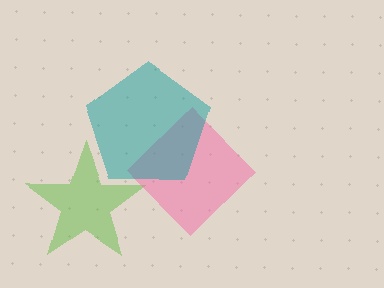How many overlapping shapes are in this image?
There are 3 overlapping shapes in the image.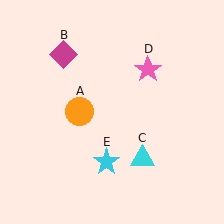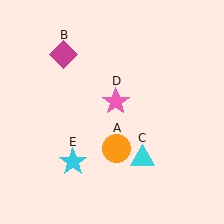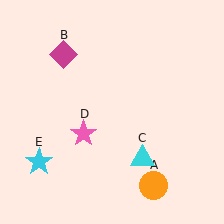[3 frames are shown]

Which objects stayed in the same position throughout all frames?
Magenta diamond (object B) and cyan triangle (object C) remained stationary.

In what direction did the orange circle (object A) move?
The orange circle (object A) moved down and to the right.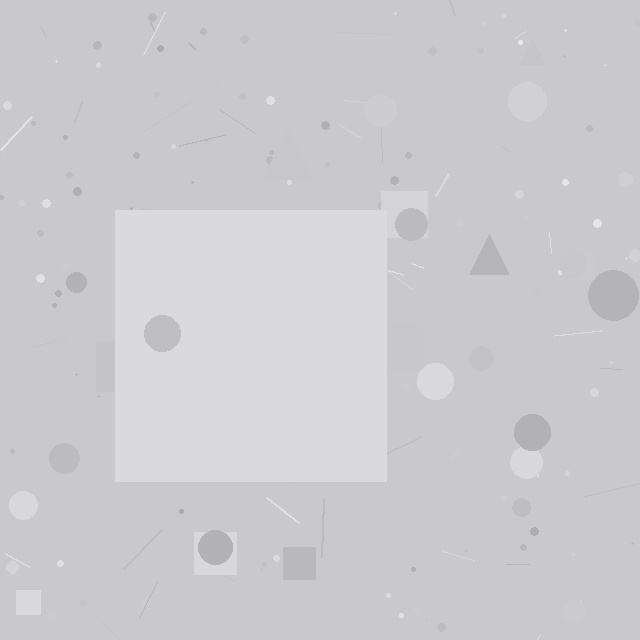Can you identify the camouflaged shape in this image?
The camouflaged shape is a square.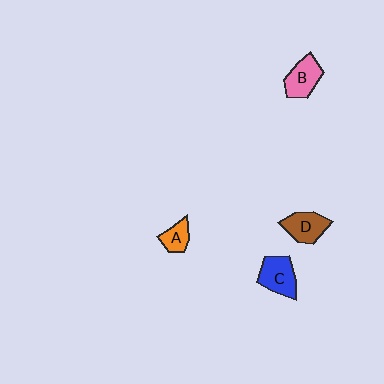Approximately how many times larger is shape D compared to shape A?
Approximately 1.6 times.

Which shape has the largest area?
Shape C (blue).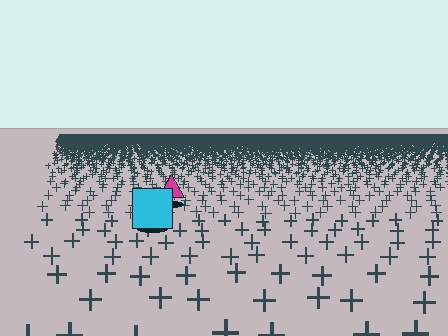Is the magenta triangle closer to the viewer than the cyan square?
No. The cyan square is closer — you can tell from the texture gradient: the ground texture is coarser near it.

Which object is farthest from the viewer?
The magenta triangle is farthest from the viewer. It appears smaller and the ground texture around it is denser.